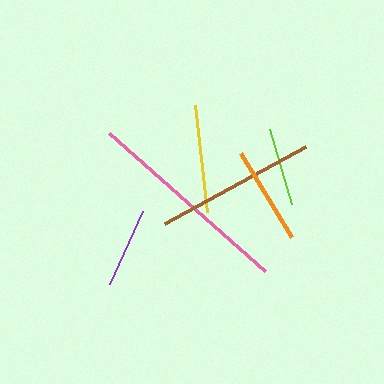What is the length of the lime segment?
The lime segment is approximately 78 pixels long.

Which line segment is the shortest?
The lime line is the shortest at approximately 78 pixels.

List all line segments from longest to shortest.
From longest to shortest: pink, brown, yellow, orange, purple, lime.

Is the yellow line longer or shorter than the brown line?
The brown line is longer than the yellow line.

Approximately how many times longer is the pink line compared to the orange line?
The pink line is approximately 2.1 times the length of the orange line.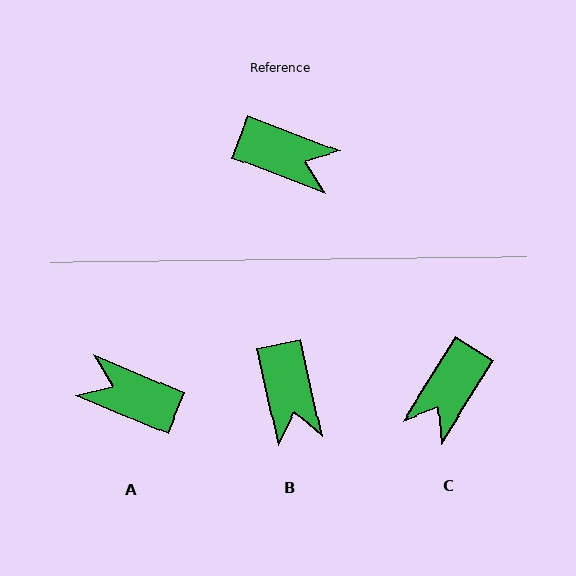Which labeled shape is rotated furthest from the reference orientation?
A, about 178 degrees away.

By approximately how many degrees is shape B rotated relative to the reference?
Approximately 56 degrees clockwise.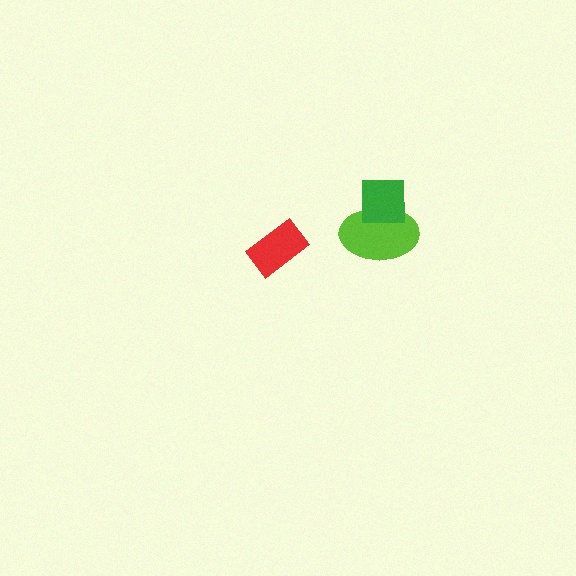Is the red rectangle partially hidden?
No, no other shape covers it.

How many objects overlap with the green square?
1 object overlaps with the green square.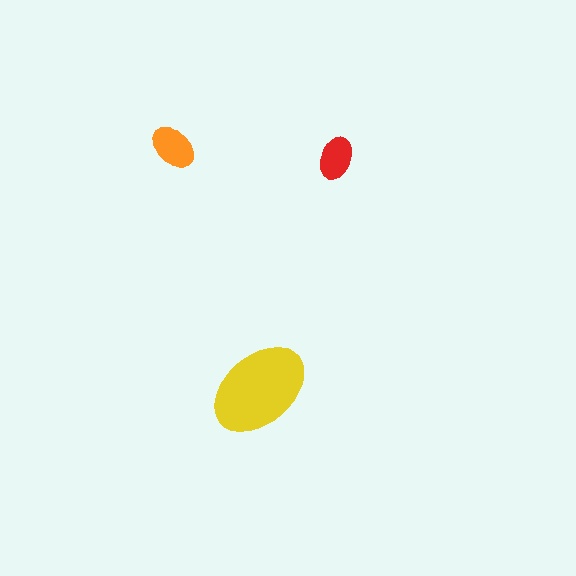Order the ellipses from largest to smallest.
the yellow one, the orange one, the red one.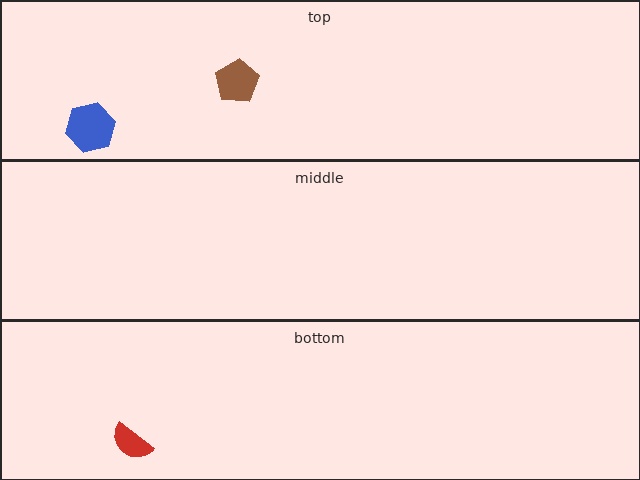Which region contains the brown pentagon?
The top region.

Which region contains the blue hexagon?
The top region.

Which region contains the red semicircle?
The bottom region.